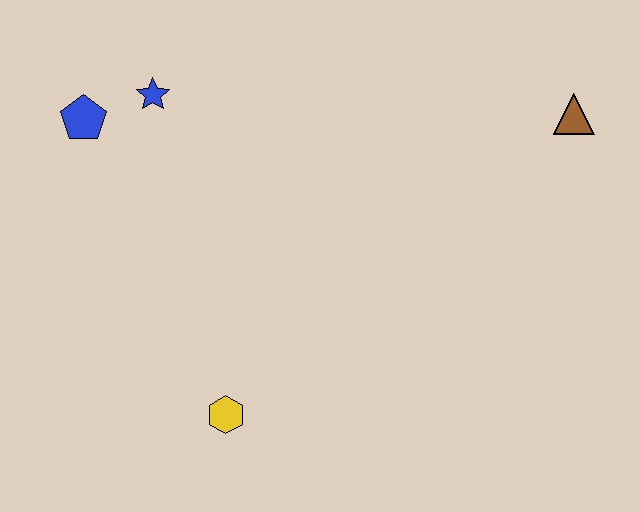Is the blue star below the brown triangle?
No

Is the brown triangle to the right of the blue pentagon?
Yes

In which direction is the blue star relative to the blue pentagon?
The blue star is to the right of the blue pentagon.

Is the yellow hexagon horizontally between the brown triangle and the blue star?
Yes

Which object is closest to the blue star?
The blue pentagon is closest to the blue star.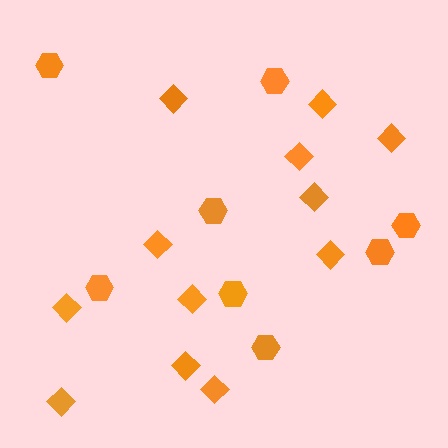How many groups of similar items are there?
There are 2 groups: one group of diamonds (12) and one group of hexagons (8).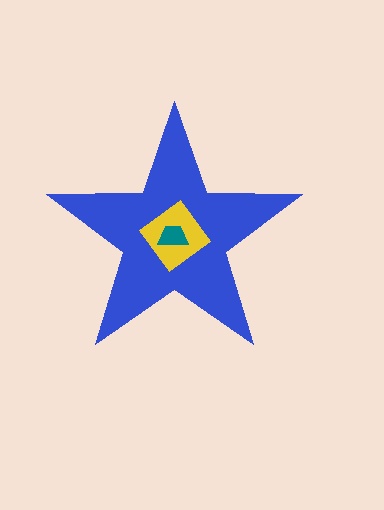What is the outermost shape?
The blue star.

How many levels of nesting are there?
3.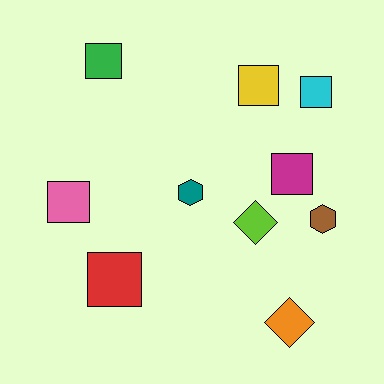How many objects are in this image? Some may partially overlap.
There are 10 objects.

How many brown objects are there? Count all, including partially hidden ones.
There is 1 brown object.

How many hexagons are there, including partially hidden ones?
There are 2 hexagons.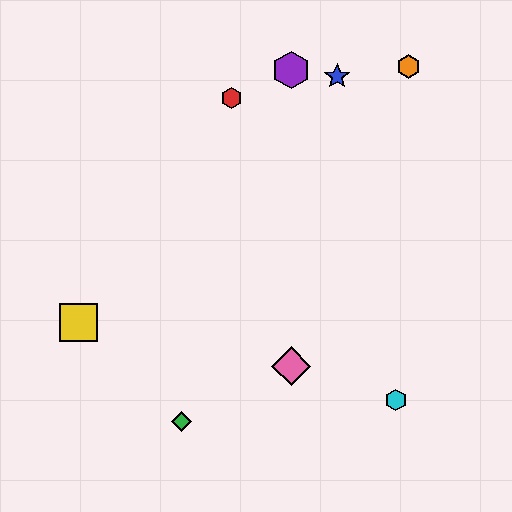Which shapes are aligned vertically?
The purple hexagon, the pink diamond are aligned vertically.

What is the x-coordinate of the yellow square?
The yellow square is at x≈78.